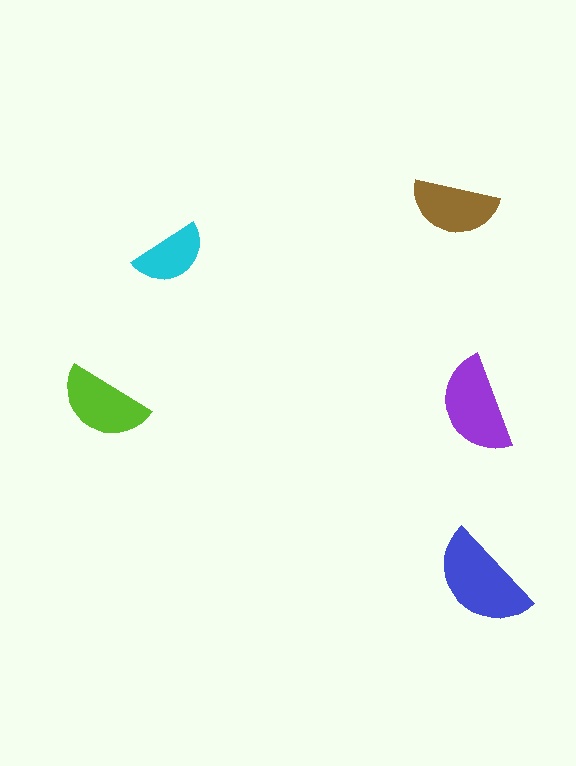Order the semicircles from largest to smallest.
the blue one, the purple one, the lime one, the brown one, the cyan one.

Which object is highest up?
The brown semicircle is topmost.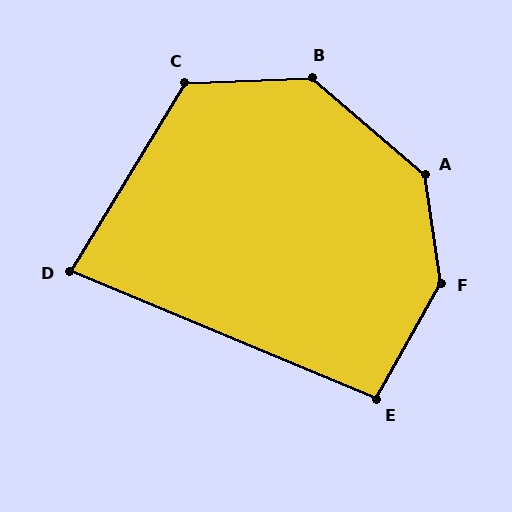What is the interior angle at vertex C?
Approximately 124 degrees (obtuse).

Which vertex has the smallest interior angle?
D, at approximately 81 degrees.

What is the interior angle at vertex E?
Approximately 97 degrees (obtuse).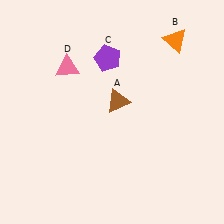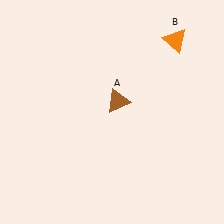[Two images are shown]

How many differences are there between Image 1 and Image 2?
There are 2 differences between the two images.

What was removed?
The purple pentagon (C), the pink triangle (D) were removed in Image 2.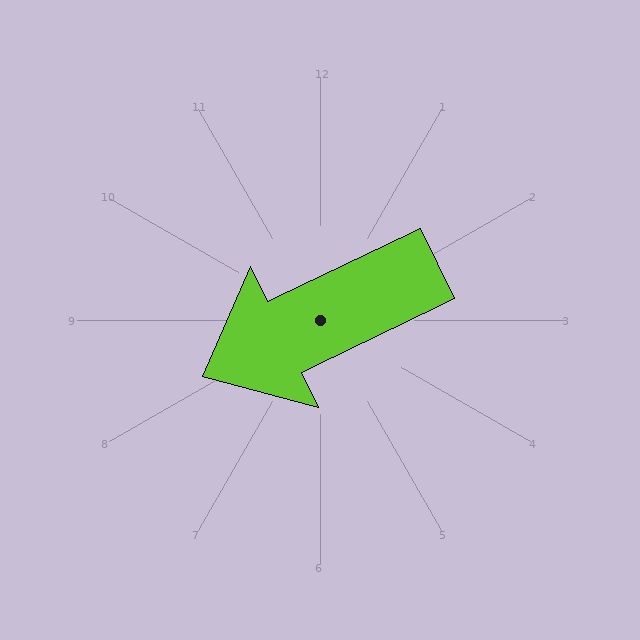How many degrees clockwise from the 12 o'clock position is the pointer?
Approximately 244 degrees.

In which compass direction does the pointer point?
Southwest.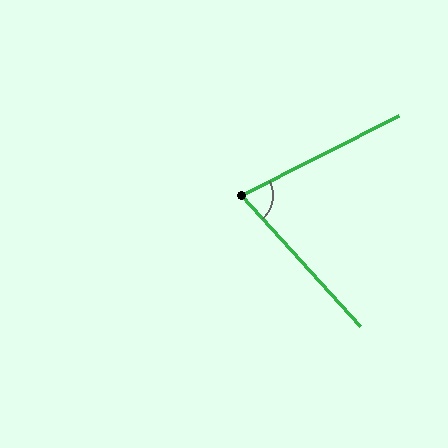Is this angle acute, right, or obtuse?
It is acute.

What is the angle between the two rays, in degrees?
Approximately 74 degrees.